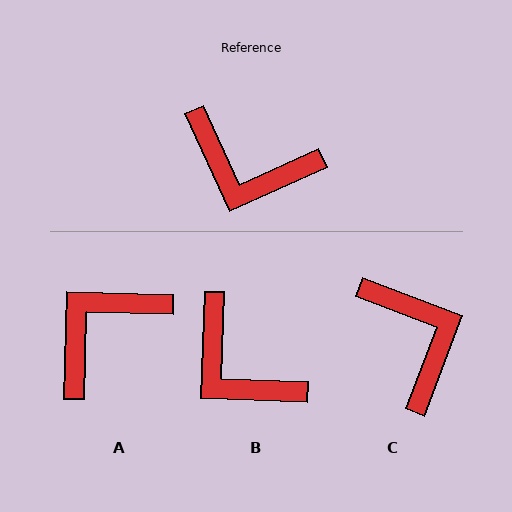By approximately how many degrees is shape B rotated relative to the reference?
Approximately 26 degrees clockwise.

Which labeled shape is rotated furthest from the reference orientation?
C, about 135 degrees away.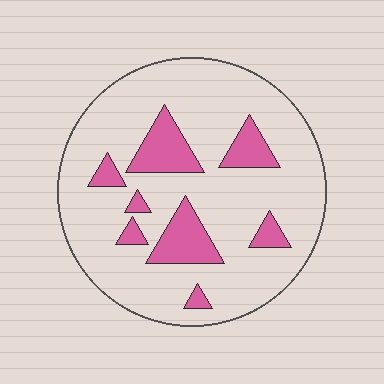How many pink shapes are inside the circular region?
8.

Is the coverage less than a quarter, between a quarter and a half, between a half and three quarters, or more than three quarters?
Less than a quarter.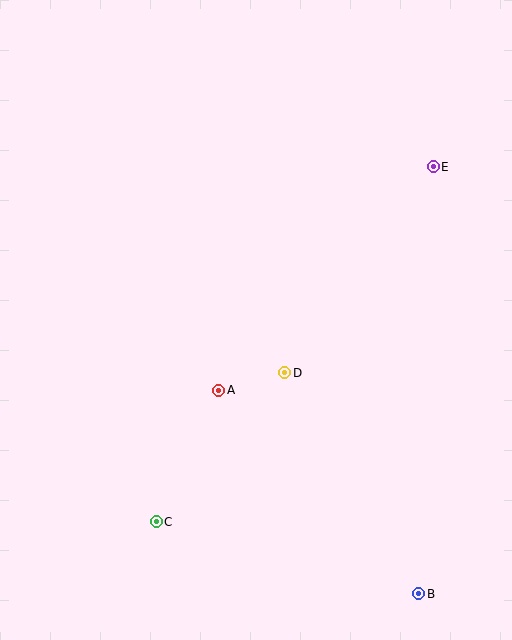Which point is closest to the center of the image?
Point D at (285, 373) is closest to the center.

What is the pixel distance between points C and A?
The distance between C and A is 146 pixels.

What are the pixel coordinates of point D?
Point D is at (285, 373).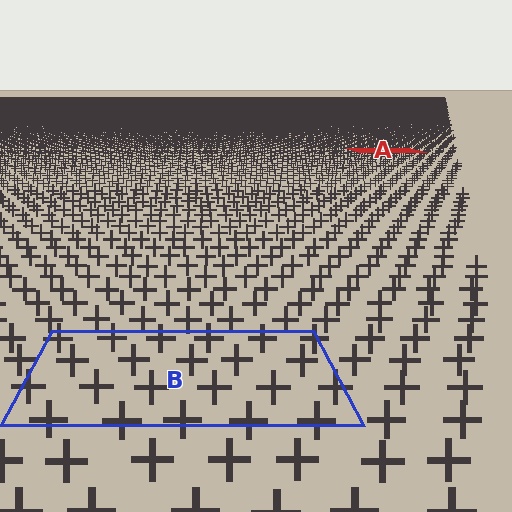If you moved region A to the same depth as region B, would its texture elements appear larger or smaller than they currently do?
They would appear larger. At a closer depth, the same texture elements are projected at a bigger on-screen size.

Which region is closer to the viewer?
Region B is closer. The texture elements there are larger and more spread out.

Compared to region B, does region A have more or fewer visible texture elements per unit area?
Region A has more texture elements per unit area — they are packed more densely because it is farther away.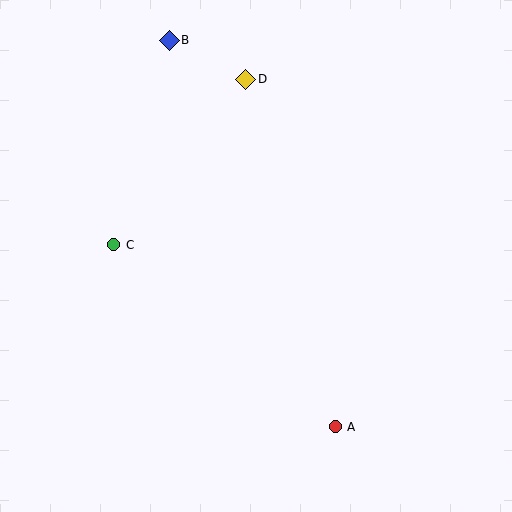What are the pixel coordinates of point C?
Point C is at (114, 245).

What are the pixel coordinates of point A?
Point A is at (335, 427).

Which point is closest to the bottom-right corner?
Point A is closest to the bottom-right corner.